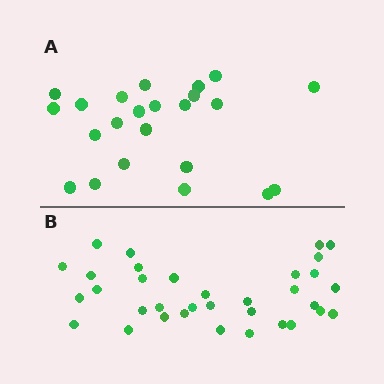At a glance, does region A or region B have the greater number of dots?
Region B (the bottom region) has more dots.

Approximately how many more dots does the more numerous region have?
Region B has roughly 12 or so more dots than region A.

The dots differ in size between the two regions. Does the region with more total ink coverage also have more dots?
No. Region A has more total ink coverage because its dots are larger, but region B actually contains more individual dots. Total area can be misleading — the number of items is what matters here.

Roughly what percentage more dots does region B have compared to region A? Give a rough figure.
About 50% more.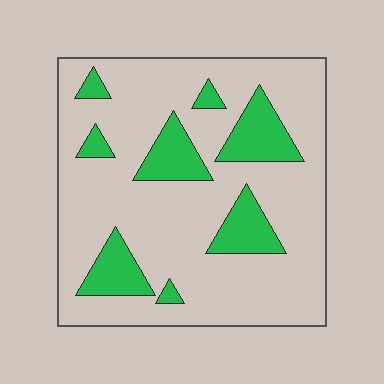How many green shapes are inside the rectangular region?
8.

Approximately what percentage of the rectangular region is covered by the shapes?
Approximately 20%.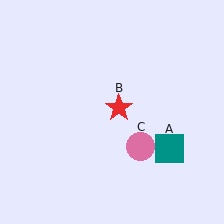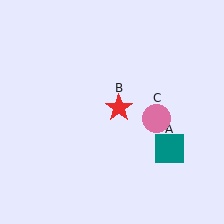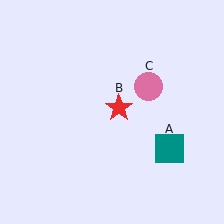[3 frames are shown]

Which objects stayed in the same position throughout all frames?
Teal square (object A) and red star (object B) remained stationary.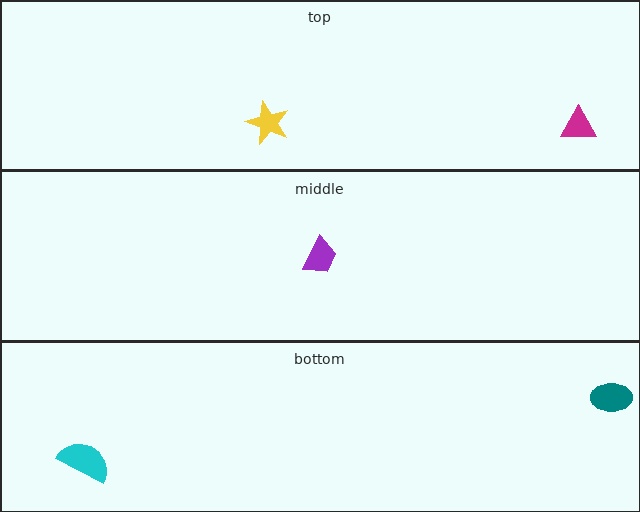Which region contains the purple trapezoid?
The middle region.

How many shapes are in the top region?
2.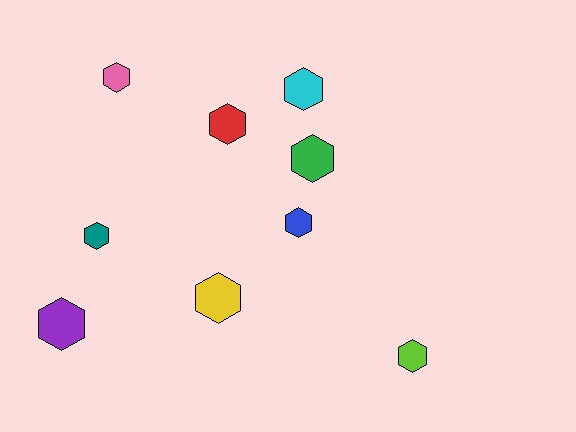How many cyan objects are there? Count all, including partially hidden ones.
There is 1 cyan object.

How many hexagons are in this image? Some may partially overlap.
There are 9 hexagons.